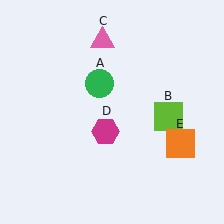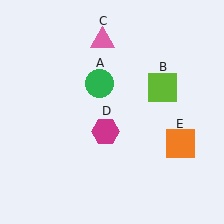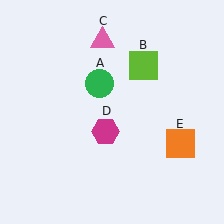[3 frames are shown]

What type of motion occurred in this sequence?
The lime square (object B) rotated counterclockwise around the center of the scene.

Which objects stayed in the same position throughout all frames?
Green circle (object A) and pink triangle (object C) and magenta hexagon (object D) and orange square (object E) remained stationary.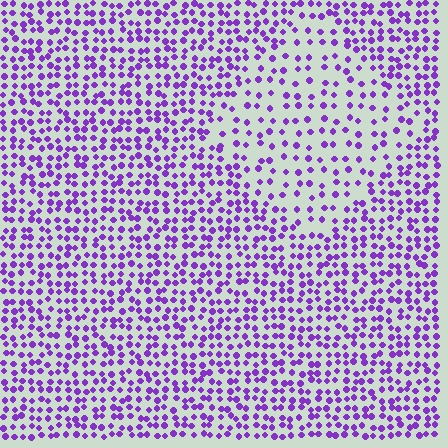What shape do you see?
I see a diamond.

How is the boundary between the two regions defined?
The boundary is defined by a change in element density (approximately 2.0x ratio). All elements are the same color, size, and shape.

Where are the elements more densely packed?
The elements are more densely packed outside the diamond boundary.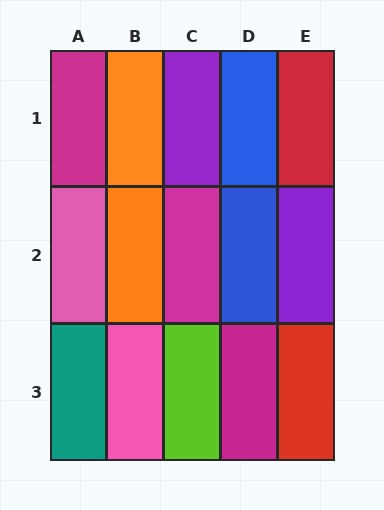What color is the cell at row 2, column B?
Orange.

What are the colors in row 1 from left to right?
Magenta, orange, purple, blue, red.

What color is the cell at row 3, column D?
Magenta.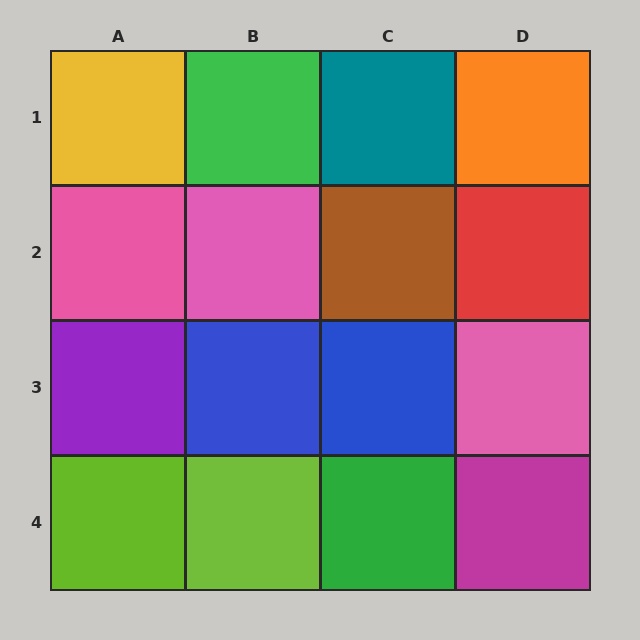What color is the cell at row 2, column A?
Pink.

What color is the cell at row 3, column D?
Pink.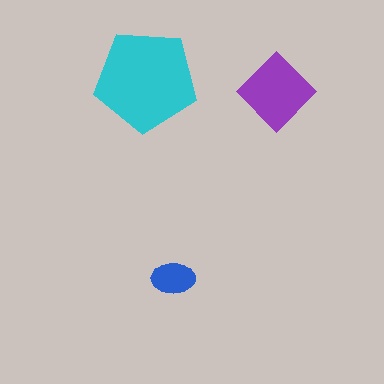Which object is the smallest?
The blue ellipse.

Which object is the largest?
The cyan pentagon.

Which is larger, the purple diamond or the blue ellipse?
The purple diamond.